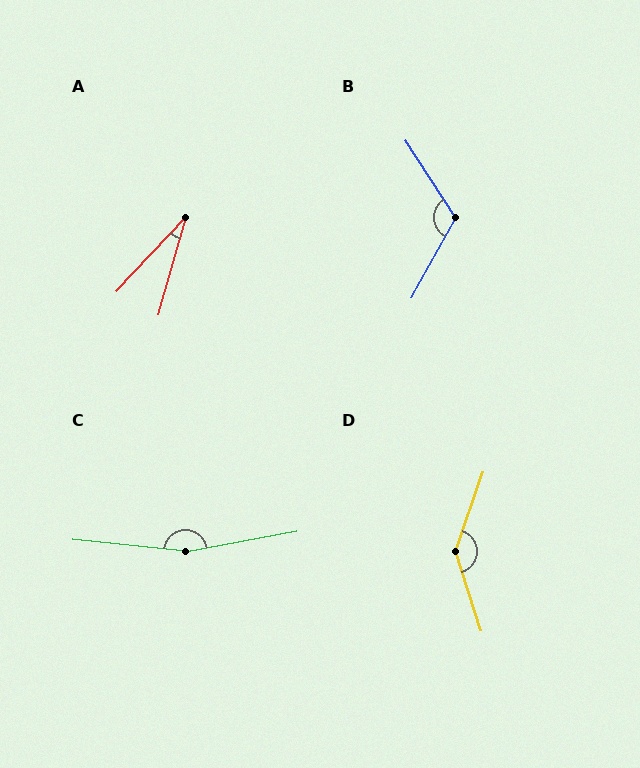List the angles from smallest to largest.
A (27°), B (118°), D (143°), C (164°).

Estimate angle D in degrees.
Approximately 143 degrees.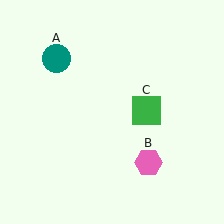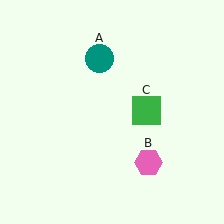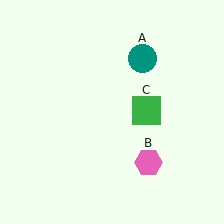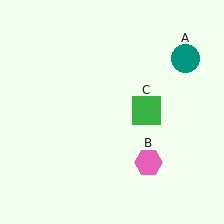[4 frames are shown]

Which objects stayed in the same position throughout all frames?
Pink hexagon (object B) and green square (object C) remained stationary.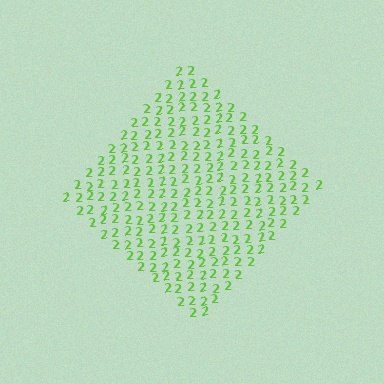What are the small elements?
The small elements are digit 2's.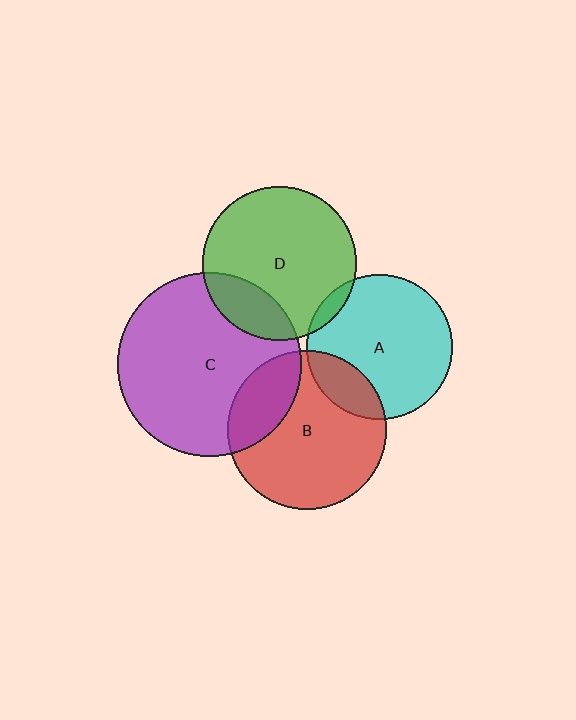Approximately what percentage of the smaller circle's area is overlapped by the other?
Approximately 20%.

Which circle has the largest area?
Circle C (purple).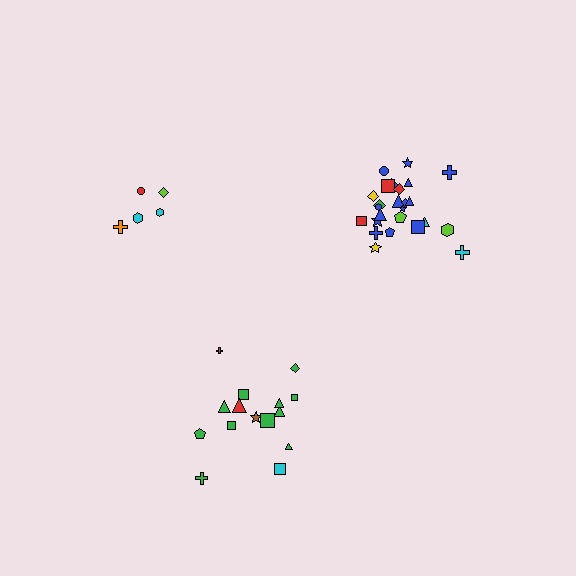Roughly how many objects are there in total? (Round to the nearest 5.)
Roughly 45 objects in total.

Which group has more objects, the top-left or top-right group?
The top-right group.